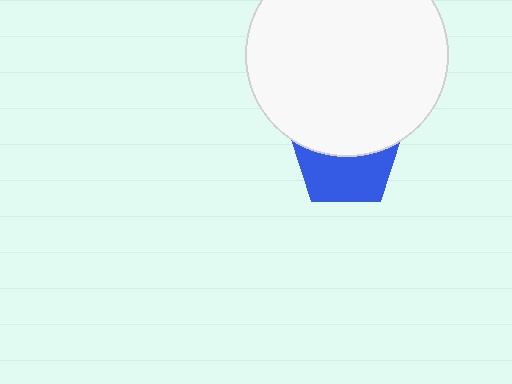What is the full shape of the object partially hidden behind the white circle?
The partially hidden object is a blue pentagon.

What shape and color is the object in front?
The object in front is a white circle.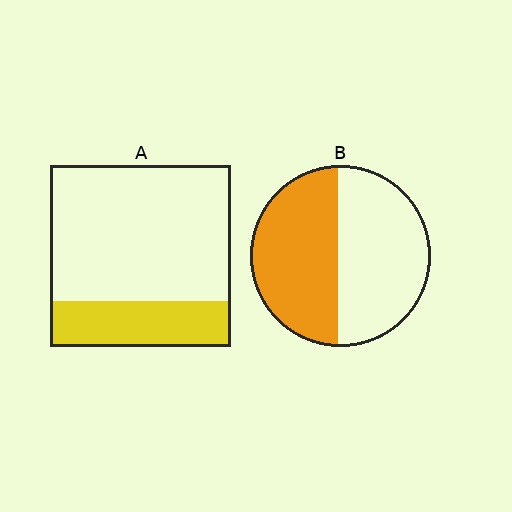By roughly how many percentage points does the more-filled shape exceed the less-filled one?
By roughly 25 percentage points (B over A).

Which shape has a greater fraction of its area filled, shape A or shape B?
Shape B.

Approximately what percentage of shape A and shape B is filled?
A is approximately 25% and B is approximately 50%.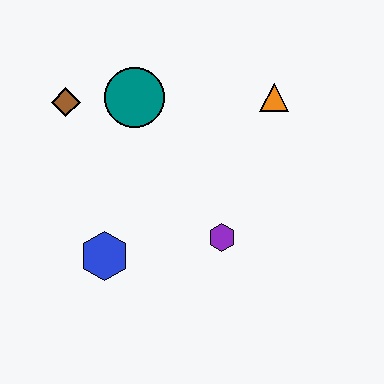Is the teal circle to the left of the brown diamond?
No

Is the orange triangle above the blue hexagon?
Yes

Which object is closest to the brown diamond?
The teal circle is closest to the brown diamond.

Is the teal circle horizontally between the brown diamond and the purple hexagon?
Yes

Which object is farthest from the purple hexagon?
The brown diamond is farthest from the purple hexagon.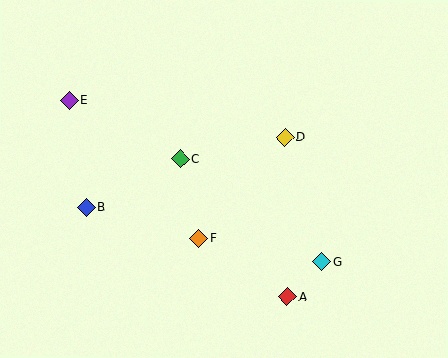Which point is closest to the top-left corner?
Point E is closest to the top-left corner.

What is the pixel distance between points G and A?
The distance between G and A is 49 pixels.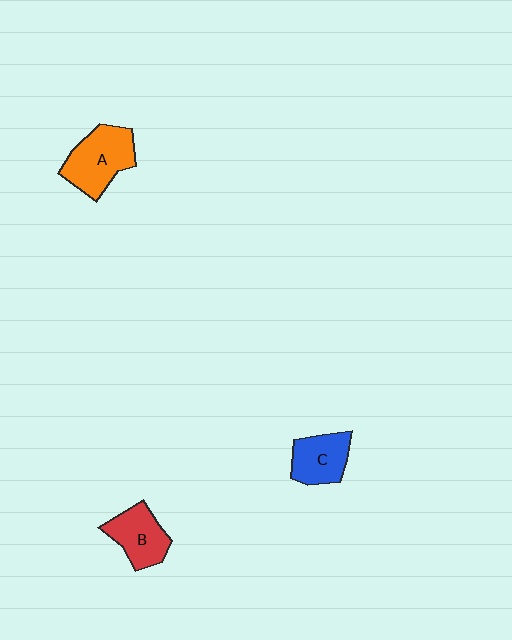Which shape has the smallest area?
Shape C (blue).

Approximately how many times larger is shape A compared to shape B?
Approximately 1.3 times.